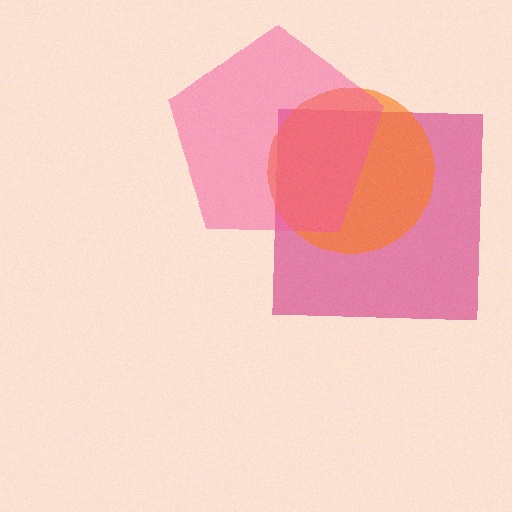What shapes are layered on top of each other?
The layered shapes are: a magenta square, an orange circle, a pink pentagon.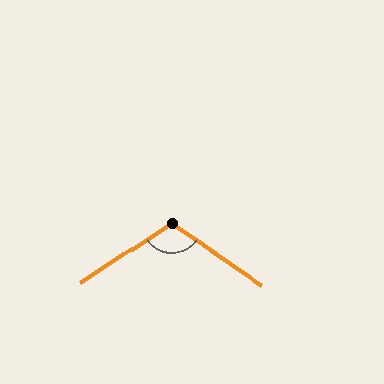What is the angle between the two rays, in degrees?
Approximately 112 degrees.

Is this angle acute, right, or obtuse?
It is obtuse.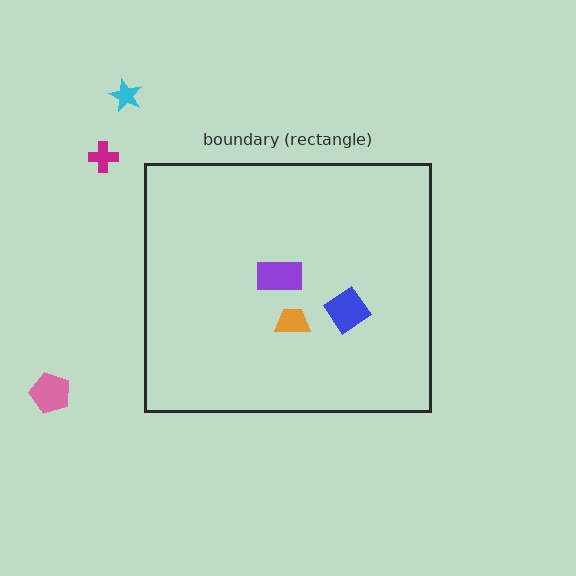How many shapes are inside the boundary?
3 inside, 3 outside.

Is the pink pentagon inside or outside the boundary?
Outside.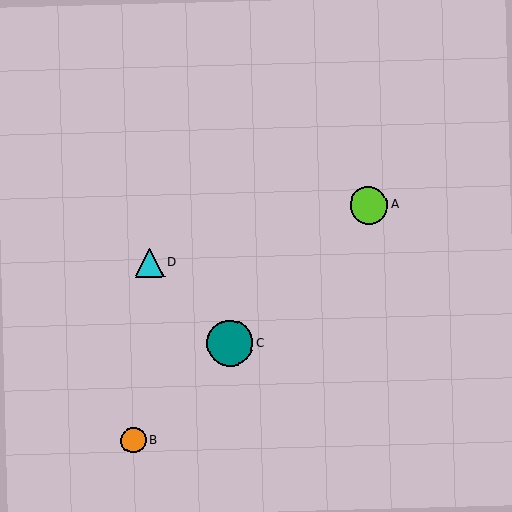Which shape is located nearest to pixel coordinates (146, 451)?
The orange circle (labeled B) at (133, 440) is nearest to that location.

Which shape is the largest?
The teal circle (labeled C) is the largest.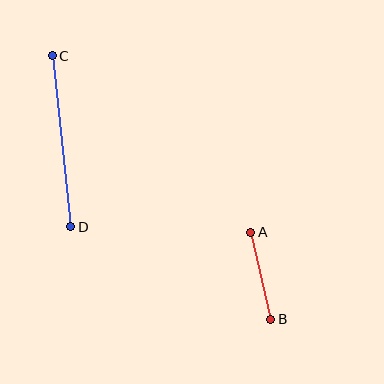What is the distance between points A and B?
The distance is approximately 89 pixels.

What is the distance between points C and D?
The distance is approximately 172 pixels.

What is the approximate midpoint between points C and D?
The midpoint is at approximately (62, 141) pixels.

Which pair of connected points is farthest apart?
Points C and D are farthest apart.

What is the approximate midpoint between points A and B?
The midpoint is at approximately (261, 276) pixels.